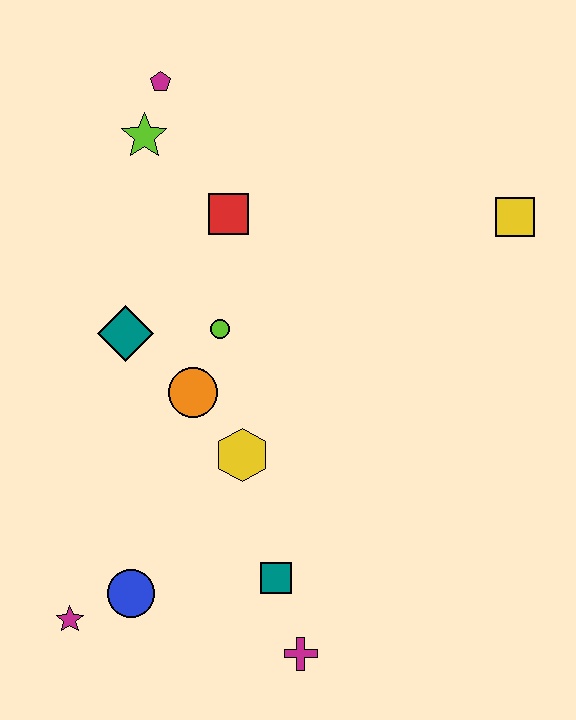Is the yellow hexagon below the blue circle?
No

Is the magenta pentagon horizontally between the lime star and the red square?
Yes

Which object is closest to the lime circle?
The orange circle is closest to the lime circle.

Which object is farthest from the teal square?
The magenta pentagon is farthest from the teal square.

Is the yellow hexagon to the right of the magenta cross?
No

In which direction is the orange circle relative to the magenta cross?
The orange circle is above the magenta cross.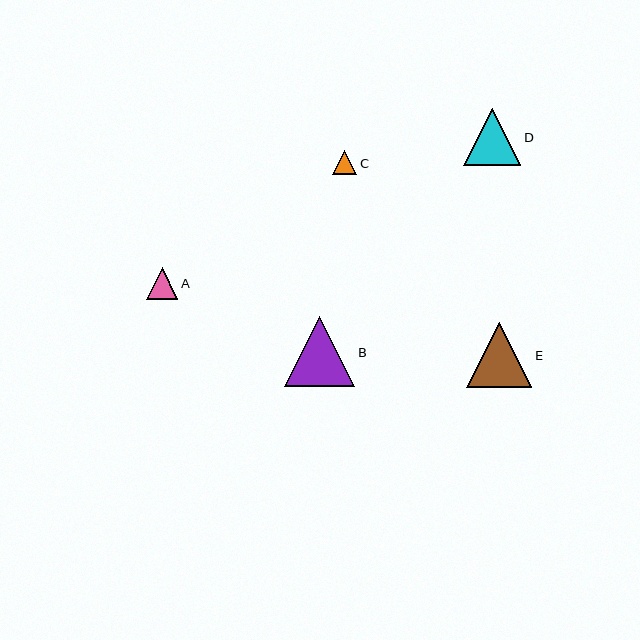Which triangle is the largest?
Triangle B is the largest with a size of approximately 70 pixels.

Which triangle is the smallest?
Triangle C is the smallest with a size of approximately 24 pixels.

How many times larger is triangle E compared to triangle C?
Triangle E is approximately 2.7 times the size of triangle C.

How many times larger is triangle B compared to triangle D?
Triangle B is approximately 1.2 times the size of triangle D.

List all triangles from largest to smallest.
From largest to smallest: B, E, D, A, C.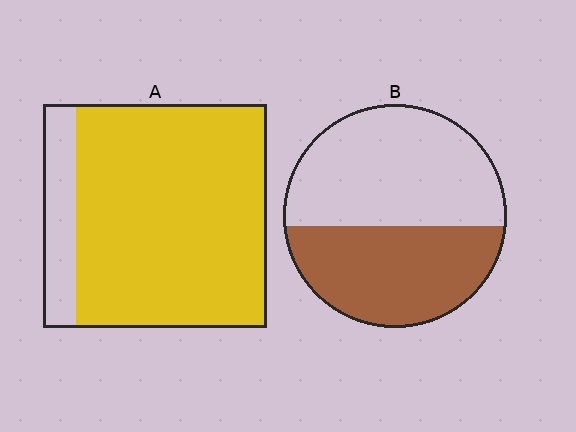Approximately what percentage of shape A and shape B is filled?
A is approximately 85% and B is approximately 45%.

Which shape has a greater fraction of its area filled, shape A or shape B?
Shape A.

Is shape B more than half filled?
No.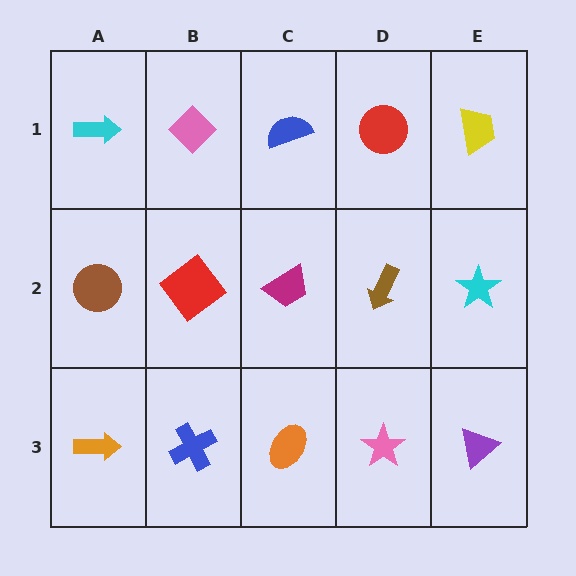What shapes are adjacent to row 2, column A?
A cyan arrow (row 1, column A), an orange arrow (row 3, column A), a red diamond (row 2, column B).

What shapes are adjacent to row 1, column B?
A red diamond (row 2, column B), a cyan arrow (row 1, column A), a blue semicircle (row 1, column C).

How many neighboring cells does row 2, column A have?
3.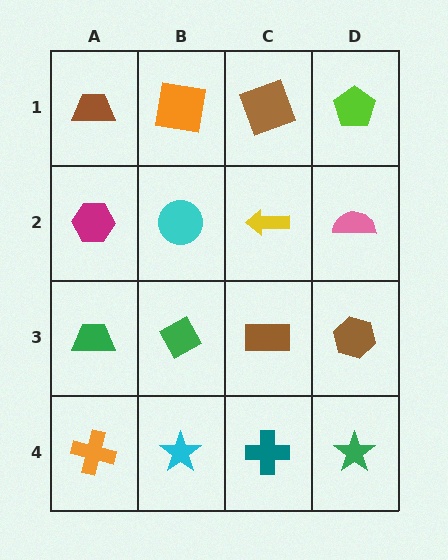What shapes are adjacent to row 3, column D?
A pink semicircle (row 2, column D), a green star (row 4, column D), a brown rectangle (row 3, column C).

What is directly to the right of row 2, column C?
A pink semicircle.